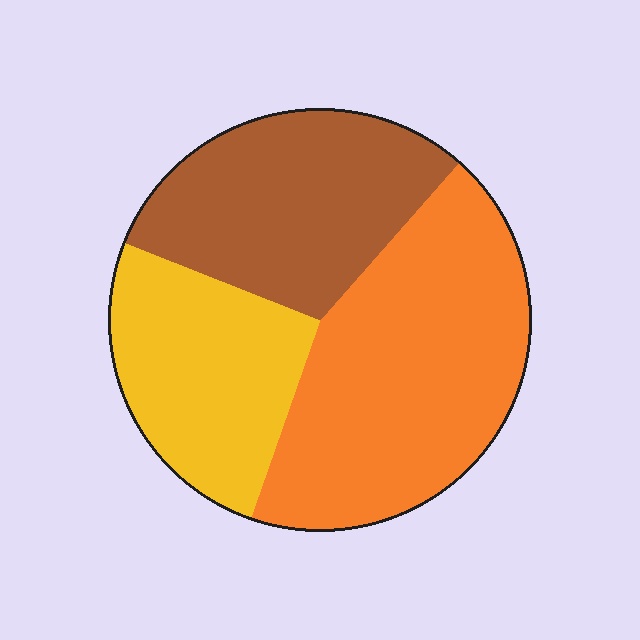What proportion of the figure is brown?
Brown takes up about one third (1/3) of the figure.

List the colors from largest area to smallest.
From largest to smallest: orange, brown, yellow.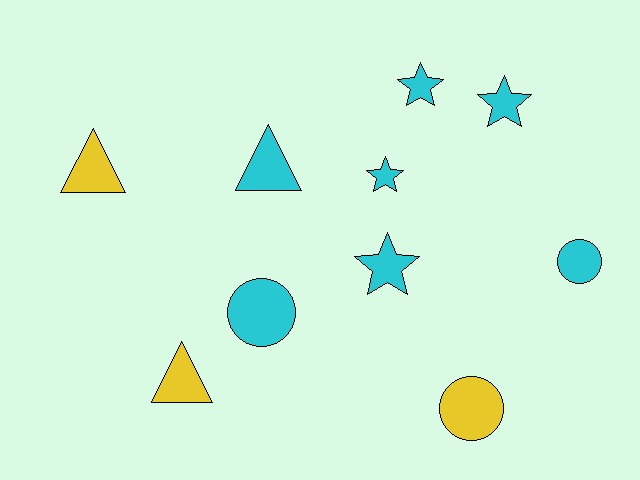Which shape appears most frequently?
Star, with 4 objects.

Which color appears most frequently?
Cyan, with 7 objects.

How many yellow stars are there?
There are no yellow stars.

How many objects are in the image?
There are 10 objects.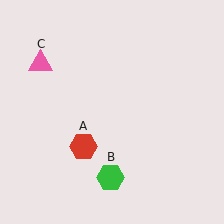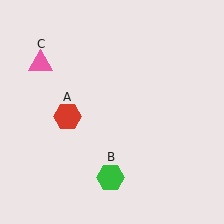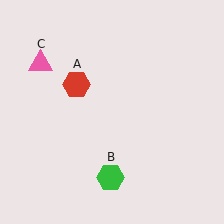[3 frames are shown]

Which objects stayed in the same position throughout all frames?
Green hexagon (object B) and pink triangle (object C) remained stationary.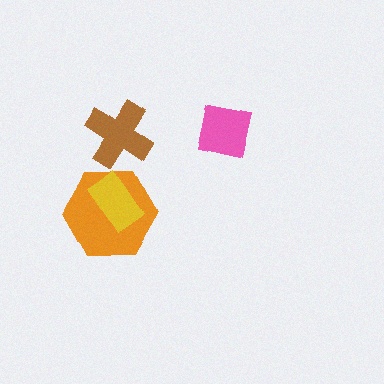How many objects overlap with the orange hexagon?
1 object overlaps with the orange hexagon.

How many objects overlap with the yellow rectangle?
1 object overlaps with the yellow rectangle.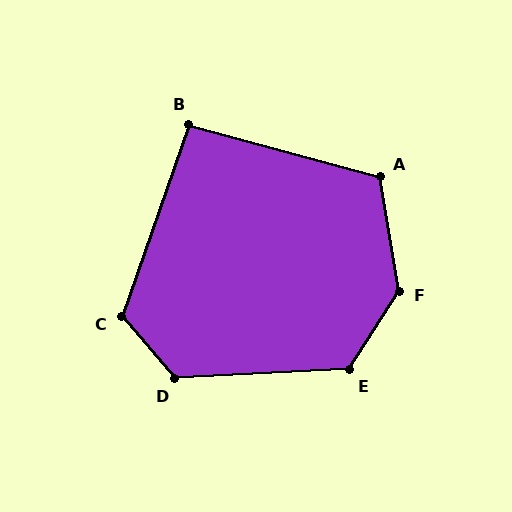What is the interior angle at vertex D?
Approximately 127 degrees (obtuse).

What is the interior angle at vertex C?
Approximately 120 degrees (obtuse).